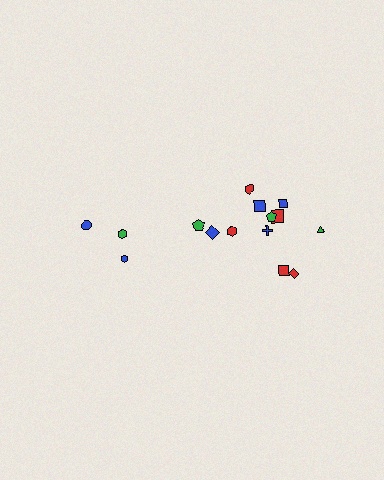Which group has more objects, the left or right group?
The right group.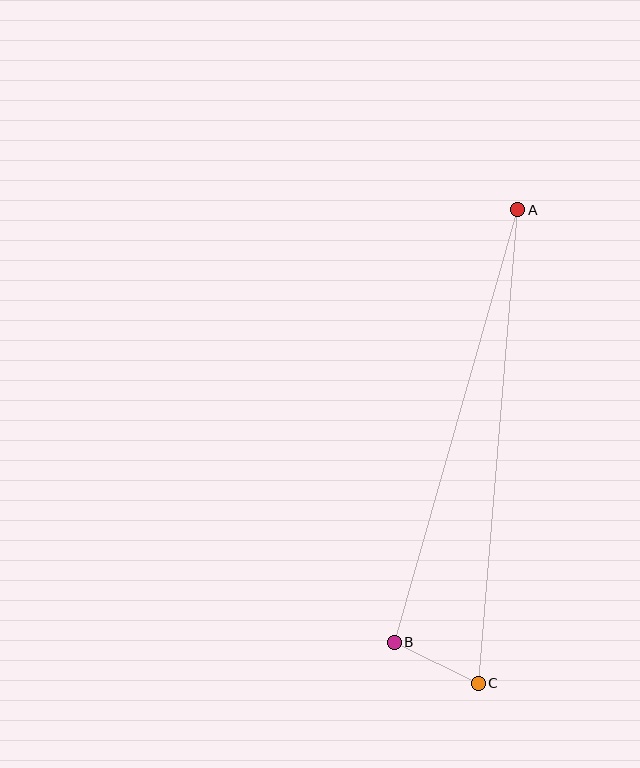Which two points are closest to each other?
Points B and C are closest to each other.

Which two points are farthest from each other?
Points A and C are farthest from each other.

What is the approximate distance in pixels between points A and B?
The distance between A and B is approximately 449 pixels.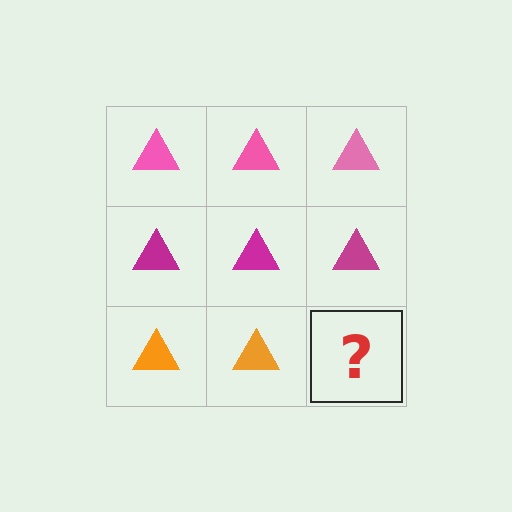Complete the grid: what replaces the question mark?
The question mark should be replaced with an orange triangle.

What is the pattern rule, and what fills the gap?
The rule is that each row has a consistent color. The gap should be filled with an orange triangle.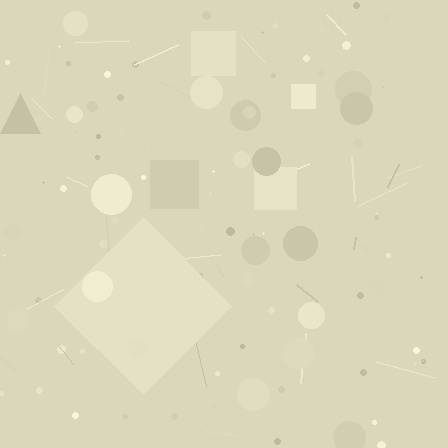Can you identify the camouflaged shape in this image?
The camouflaged shape is a diamond.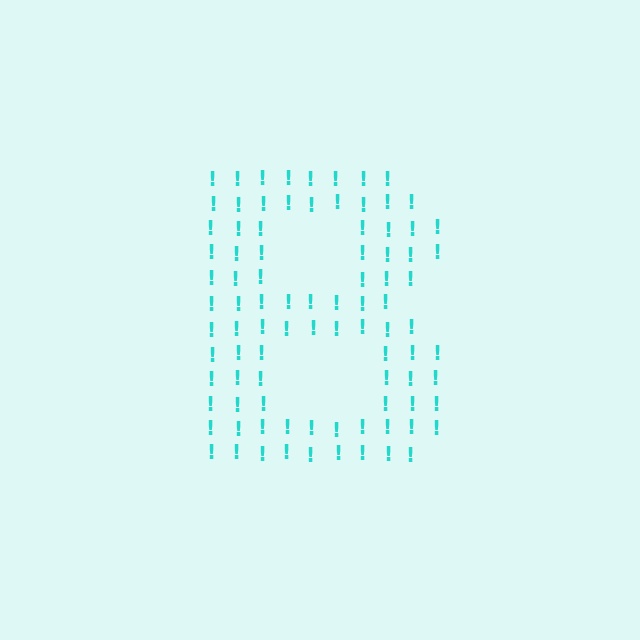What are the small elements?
The small elements are exclamation marks.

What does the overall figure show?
The overall figure shows the letter B.